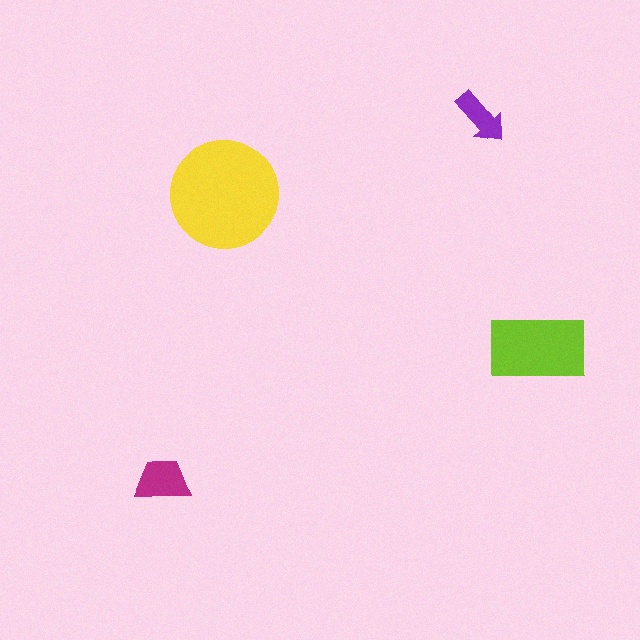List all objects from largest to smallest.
The yellow circle, the lime rectangle, the magenta trapezoid, the purple arrow.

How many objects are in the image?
There are 4 objects in the image.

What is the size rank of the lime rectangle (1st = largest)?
2nd.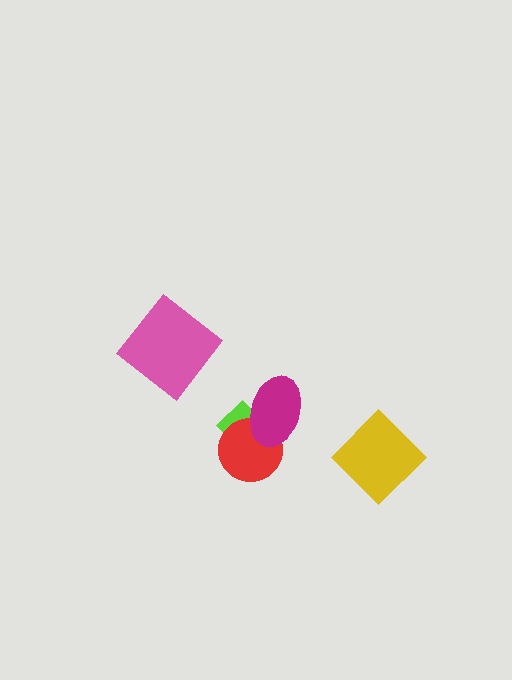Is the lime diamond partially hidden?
Yes, it is partially covered by another shape.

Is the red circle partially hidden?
Yes, it is partially covered by another shape.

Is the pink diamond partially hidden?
No, no other shape covers it.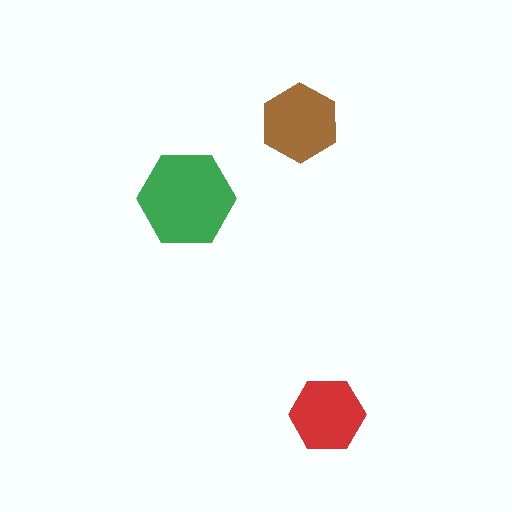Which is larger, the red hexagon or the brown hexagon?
The brown one.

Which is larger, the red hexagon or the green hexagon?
The green one.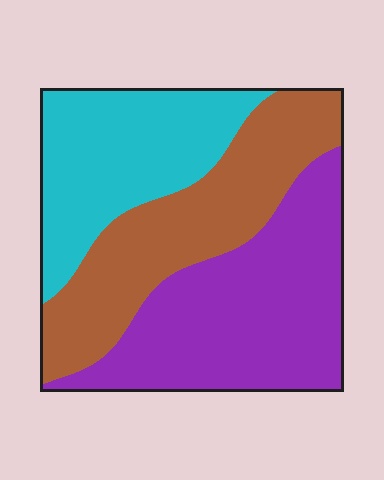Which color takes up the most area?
Purple, at roughly 40%.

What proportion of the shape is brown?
Brown takes up about one third (1/3) of the shape.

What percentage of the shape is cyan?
Cyan covers around 30% of the shape.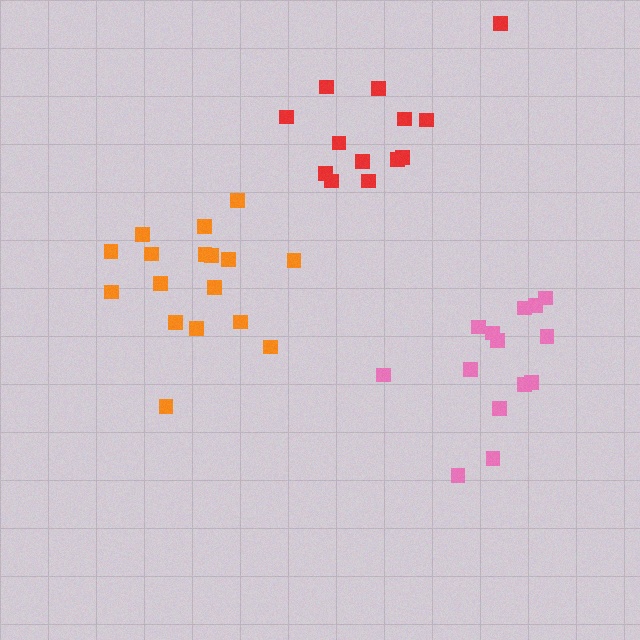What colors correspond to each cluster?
The clusters are colored: pink, red, orange.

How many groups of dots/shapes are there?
There are 3 groups.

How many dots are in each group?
Group 1: 14 dots, Group 2: 13 dots, Group 3: 17 dots (44 total).